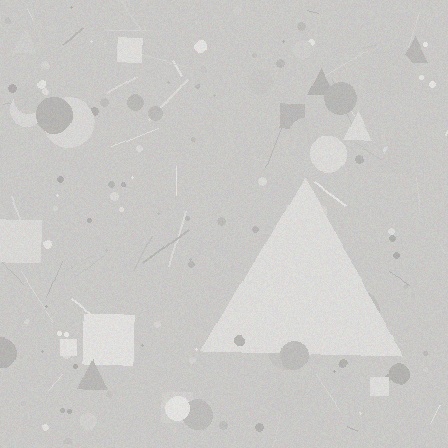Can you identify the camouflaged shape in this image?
The camouflaged shape is a triangle.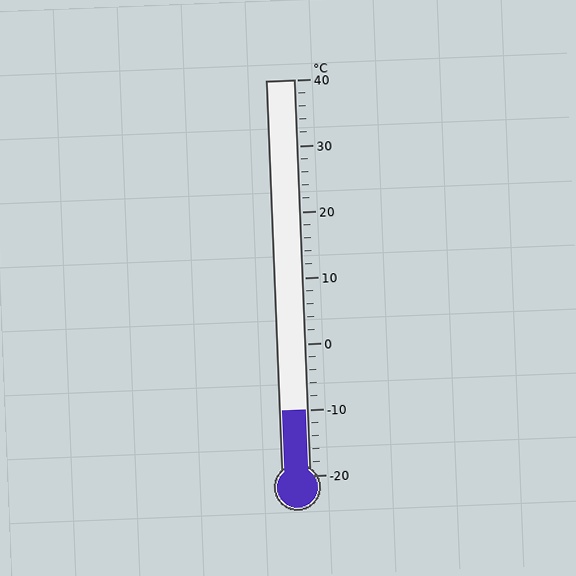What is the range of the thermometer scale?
The thermometer scale ranges from -20°C to 40°C.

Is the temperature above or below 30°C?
The temperature is below 30°C.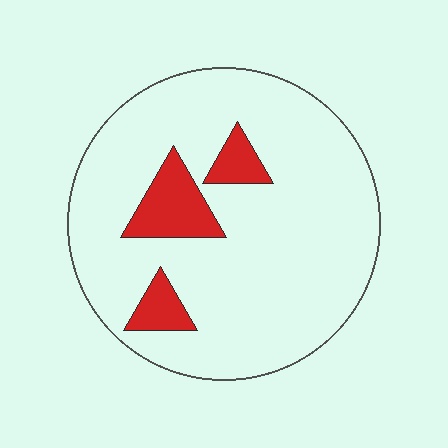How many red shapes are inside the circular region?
3.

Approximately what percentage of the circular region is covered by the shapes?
Approximately 15%.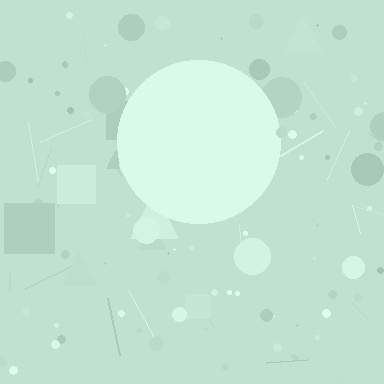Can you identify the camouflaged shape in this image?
The camouflaged shape is a circle.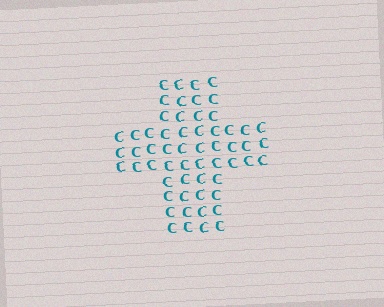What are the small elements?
The small elements are letter C's.